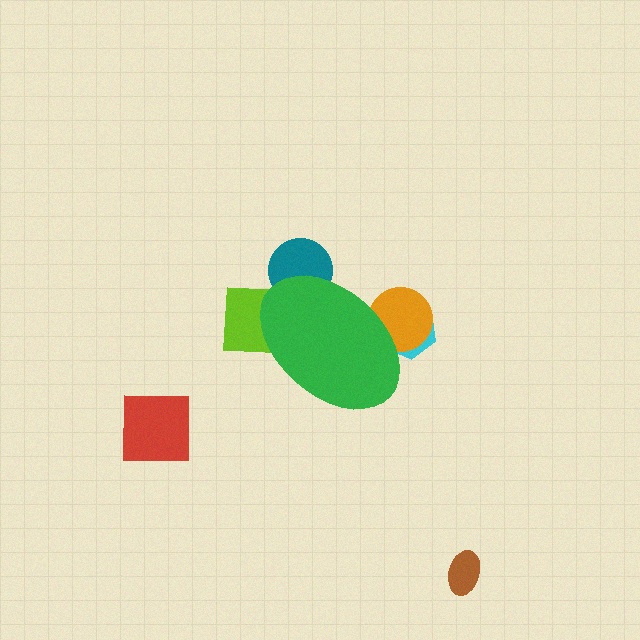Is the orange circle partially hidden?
Yes, the orange circle is partially hidden behind the green ellipse.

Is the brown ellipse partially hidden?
No, the brown ellipse is fully visible.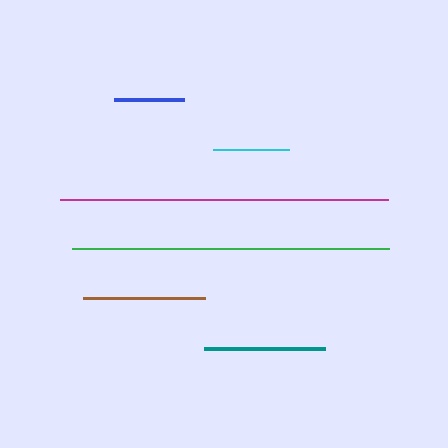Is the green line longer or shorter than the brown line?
The green line is longer than the brown line.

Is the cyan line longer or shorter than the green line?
The green line is longer than the cyan line.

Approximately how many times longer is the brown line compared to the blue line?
The brown line is approximately 1.7 times the length of the blue line.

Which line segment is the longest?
The magenta line is the longest at approximately 328 pixels.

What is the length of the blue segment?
The blue segment is approximately 70 pixels long.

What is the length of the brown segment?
The brown segment is approximately 121 pixels long.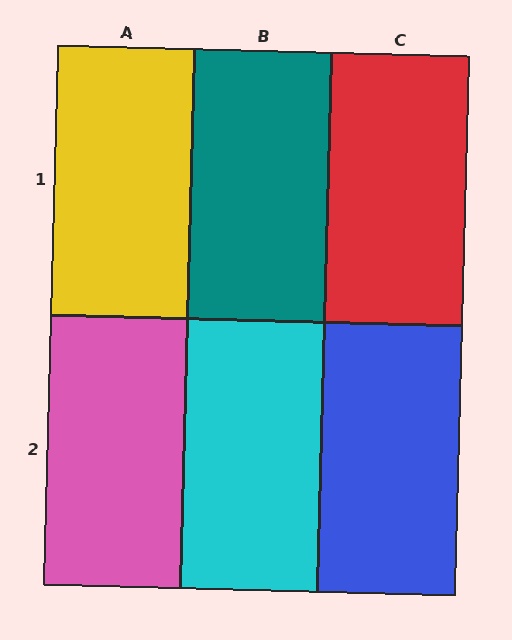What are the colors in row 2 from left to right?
Pink, cyan, blue.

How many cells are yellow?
1 cell is yellow.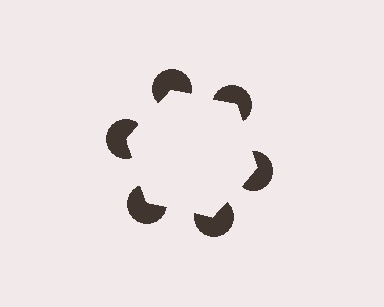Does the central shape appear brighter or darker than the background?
It typically appears slightly brighter than the background, even though no actual brightness change is drawn.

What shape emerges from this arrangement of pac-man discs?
An illusory hexagon — its edges are inferred from the aligned wedge cuts in the pac-man discs, not physically drawn.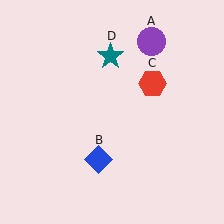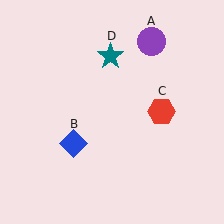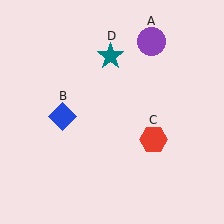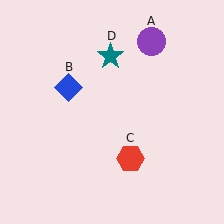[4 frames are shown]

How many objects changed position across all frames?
2 objects changed position: blue diamond (object B), red hexagon (object C).